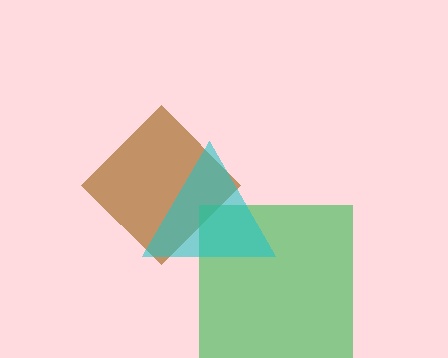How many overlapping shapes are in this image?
There are 3 overlapping shapes in the image.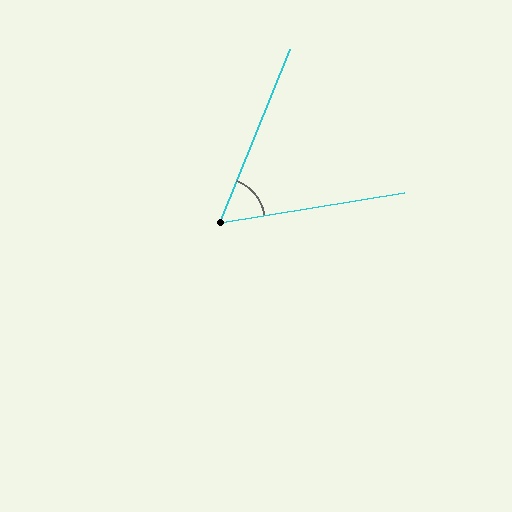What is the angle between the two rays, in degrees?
Approximately 59 degrees.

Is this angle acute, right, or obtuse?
It is acute.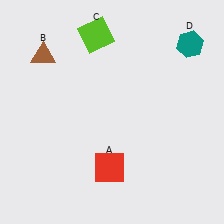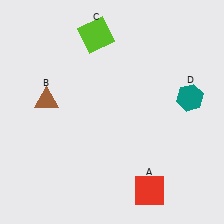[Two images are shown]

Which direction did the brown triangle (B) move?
The brown triangle (B) moved down.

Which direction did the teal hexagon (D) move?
The teal hexagon (D) moved down.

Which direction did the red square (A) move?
The red square (A) moved right.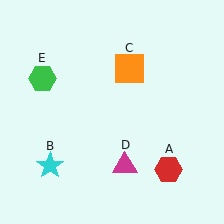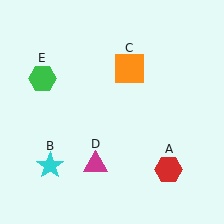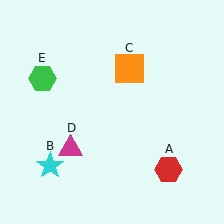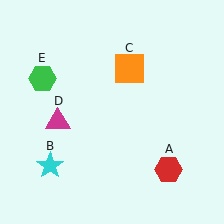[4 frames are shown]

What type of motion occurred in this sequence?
The magenta triangle (object D) rotated clockwise around the center of the scene.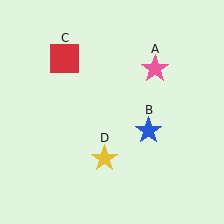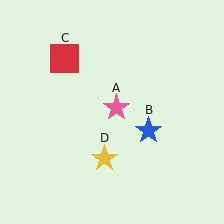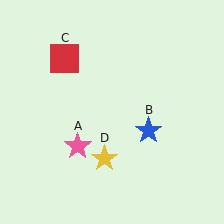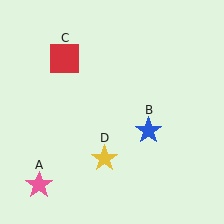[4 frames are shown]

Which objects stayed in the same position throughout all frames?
Blue star (object B) and red square (object C) and yellow star (object D) remained stationary.